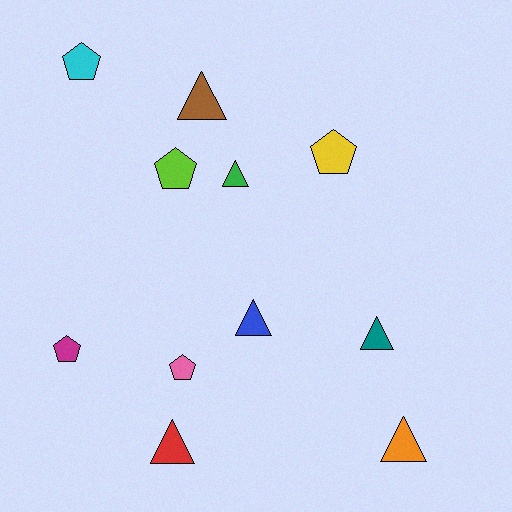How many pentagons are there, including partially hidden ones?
There are 5 pentagons.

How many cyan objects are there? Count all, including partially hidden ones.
There is 1 cyan object.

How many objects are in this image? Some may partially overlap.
There are 11 objects.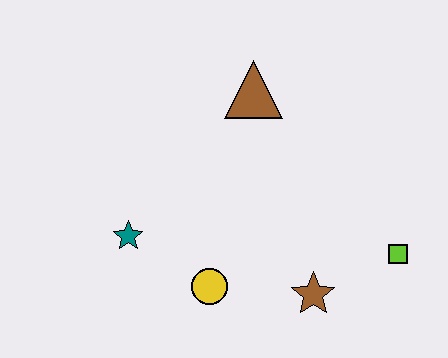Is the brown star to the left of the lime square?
Yes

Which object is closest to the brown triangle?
The teal star is closest to the brown triangle.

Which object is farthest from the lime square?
The teal star is farthest from the lime square.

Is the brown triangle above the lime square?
Yes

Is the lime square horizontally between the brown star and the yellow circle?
No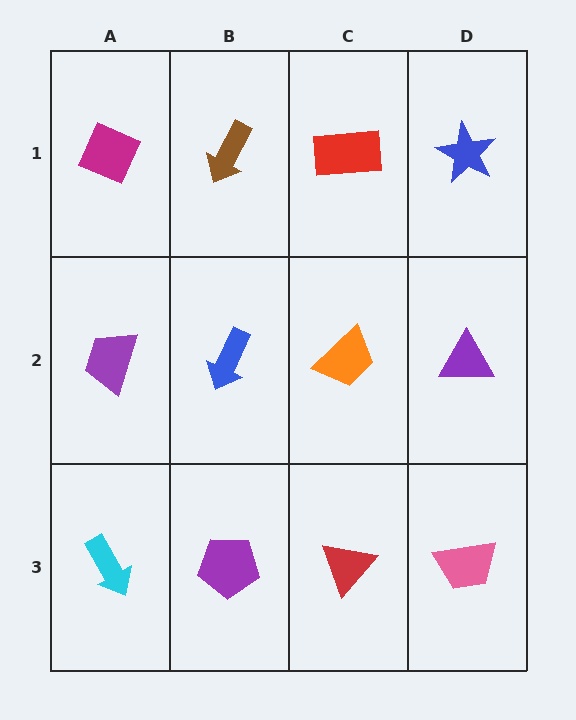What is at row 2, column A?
A purple trapezoid.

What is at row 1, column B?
A brown arrow.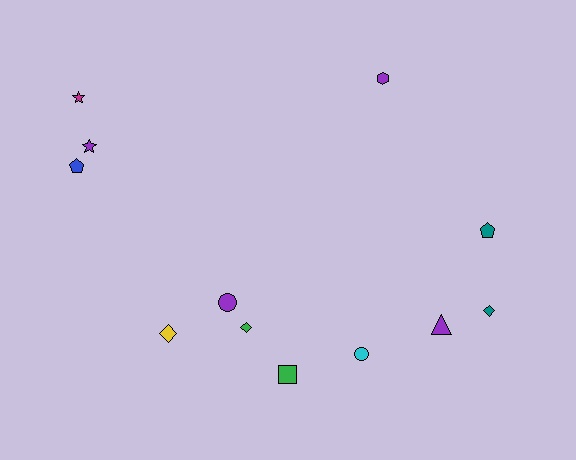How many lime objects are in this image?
There are no lime objects.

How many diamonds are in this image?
There are 3 diamonds.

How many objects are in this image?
There are 12 objects.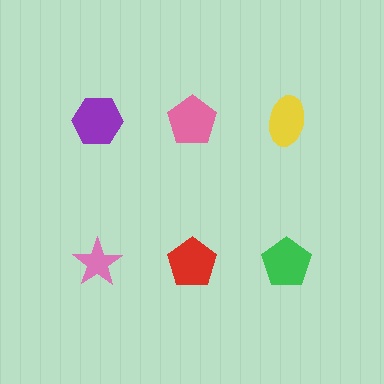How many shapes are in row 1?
3 shapes.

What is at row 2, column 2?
A red pentagon.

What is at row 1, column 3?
A yellow ellipse.